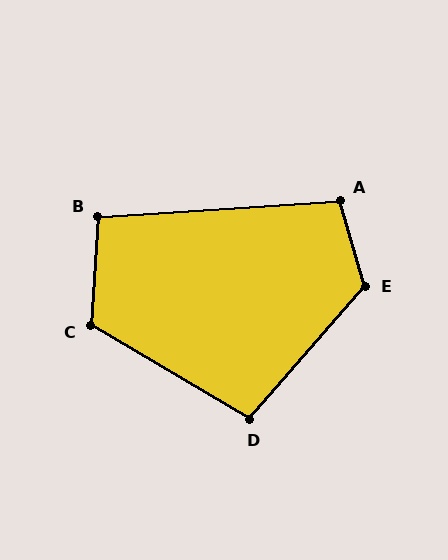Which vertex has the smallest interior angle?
B, at approximately 98 degrees.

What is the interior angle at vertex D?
Approximately 101 degrees (obtuse).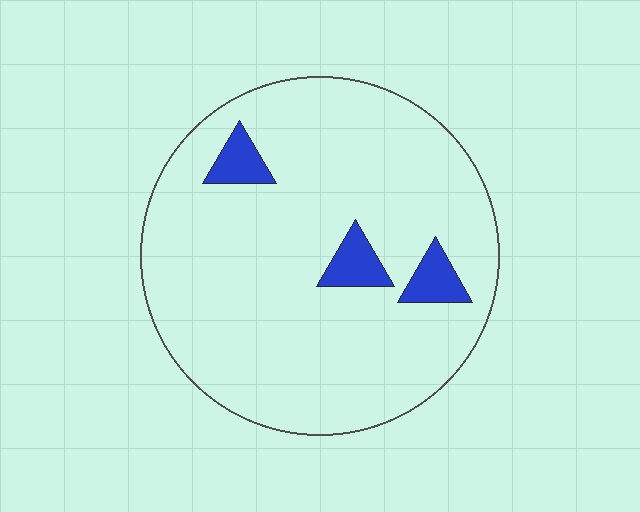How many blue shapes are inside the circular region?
3.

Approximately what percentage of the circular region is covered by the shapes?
Approximately 10%.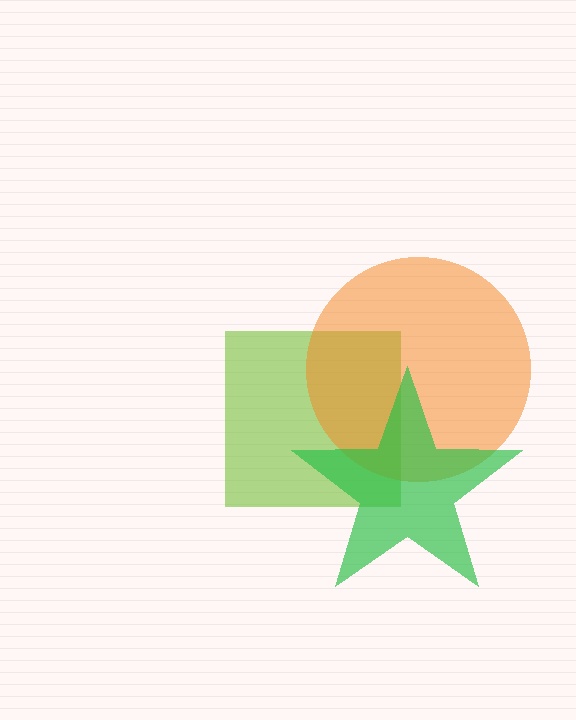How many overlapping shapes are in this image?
There are 3 overlapping shapes in the image.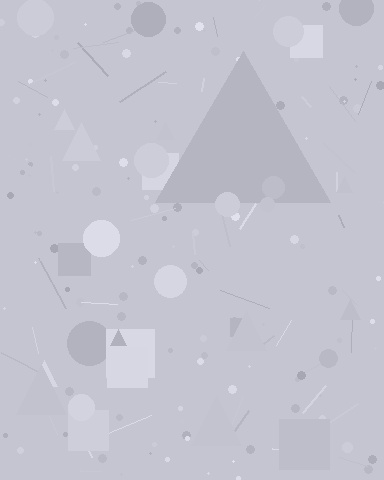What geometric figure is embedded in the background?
A triangle is embedded in the background.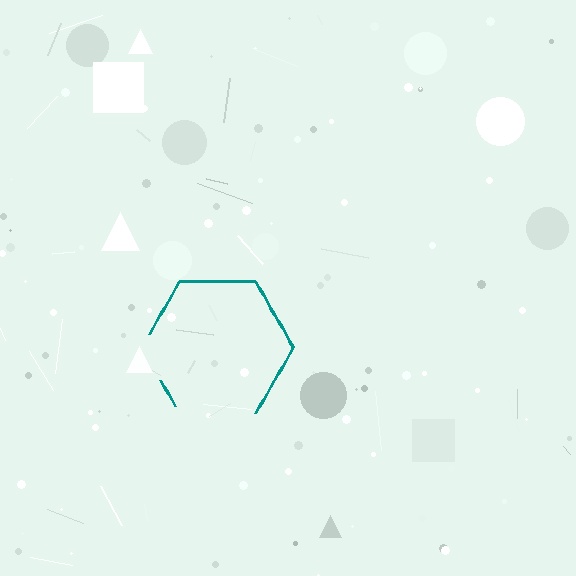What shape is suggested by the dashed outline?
The dashed outline suggests a hexagon.